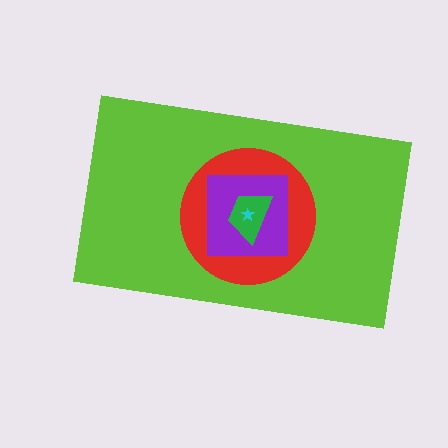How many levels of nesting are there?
5.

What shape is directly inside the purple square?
The green trapezoid.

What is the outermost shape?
The lime rectangle.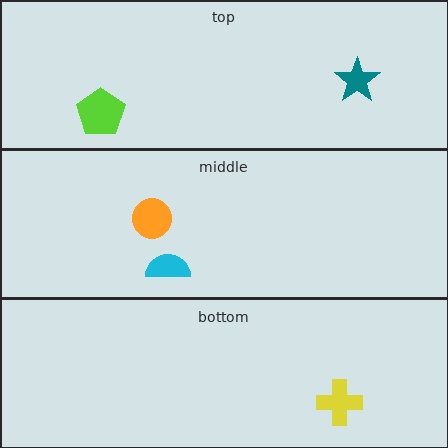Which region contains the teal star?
The top region.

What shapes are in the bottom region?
The yellow cross.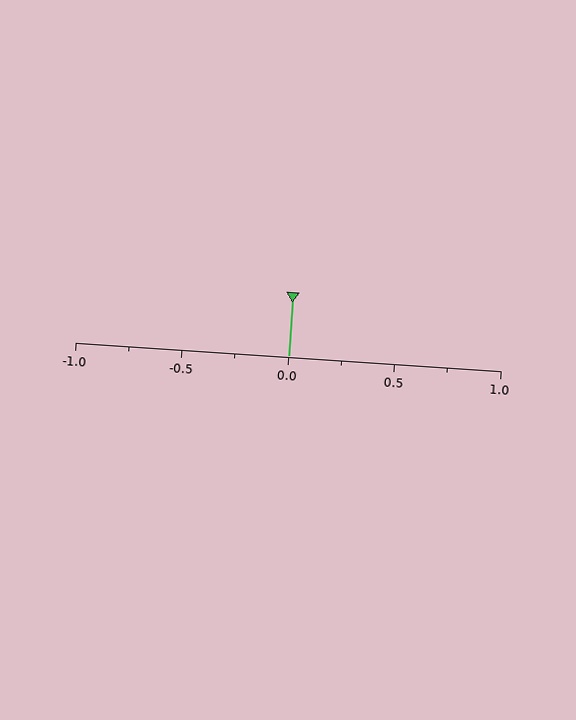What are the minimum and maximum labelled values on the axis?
The axis runs from -1.0 to 1.0.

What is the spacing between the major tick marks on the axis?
The major ticks are spaced 0.5 apart.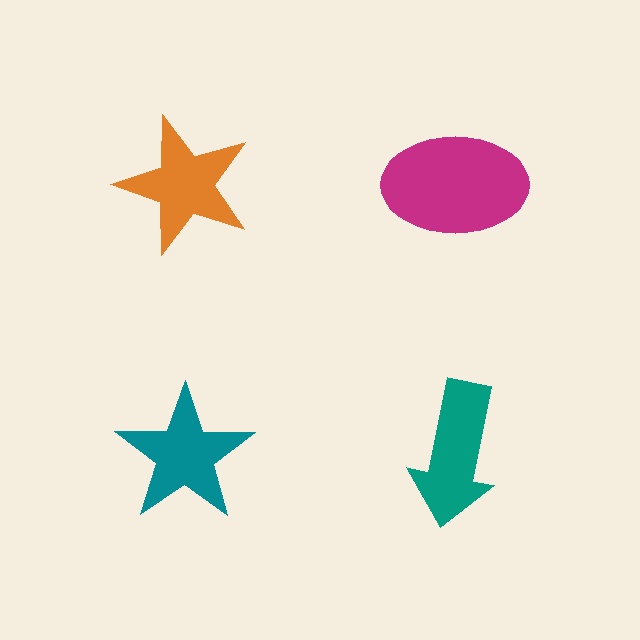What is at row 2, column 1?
A teal star.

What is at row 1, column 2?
A magenta ellipse.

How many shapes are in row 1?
2 shapes.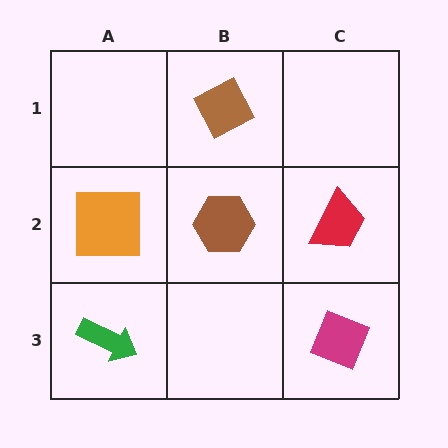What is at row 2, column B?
A brown hexagon.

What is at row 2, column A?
An orange square.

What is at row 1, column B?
A brown diamond.